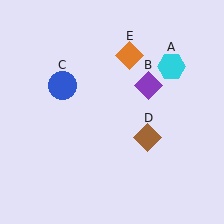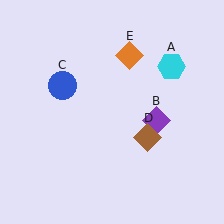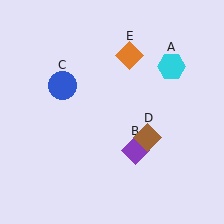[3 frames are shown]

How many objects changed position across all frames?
1 object changed position: purple diamond (object B).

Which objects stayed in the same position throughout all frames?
Cyan hexagon (object A) and blue circle (object C) and brown diamond (object D) and orange diamond (object E) remained stationary.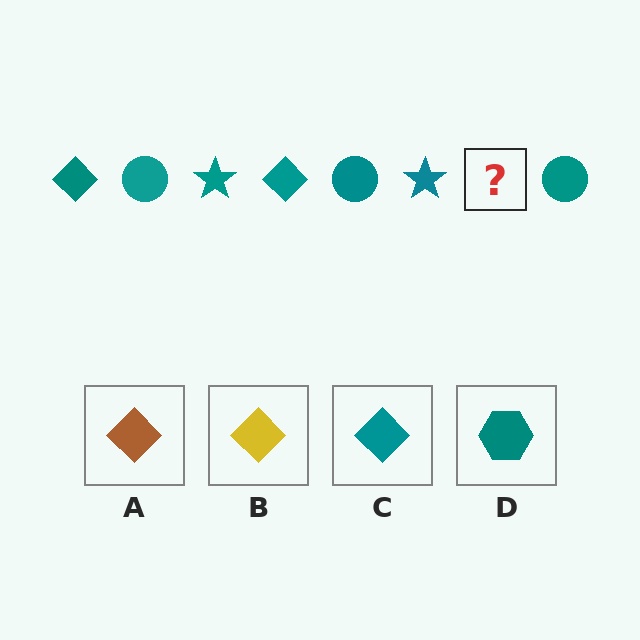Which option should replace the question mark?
Option C.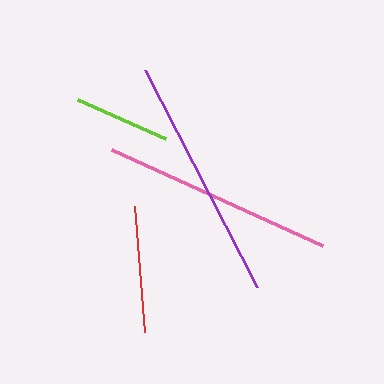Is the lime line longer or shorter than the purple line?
The purple line is longer than the lime line.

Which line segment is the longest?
The purple line is the longest at approximately 244 pixels.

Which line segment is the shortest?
The lime line is the shortest at approximately 96 pixels.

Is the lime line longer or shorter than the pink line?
The pink line is longer than the lime line.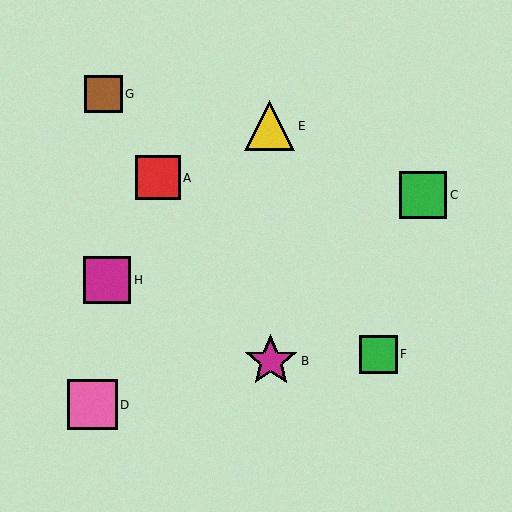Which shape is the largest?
The magenta star (labeled B) is the largest.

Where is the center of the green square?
The center of the green square is at (378, 354).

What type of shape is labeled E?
Shape E is a yellow triangle.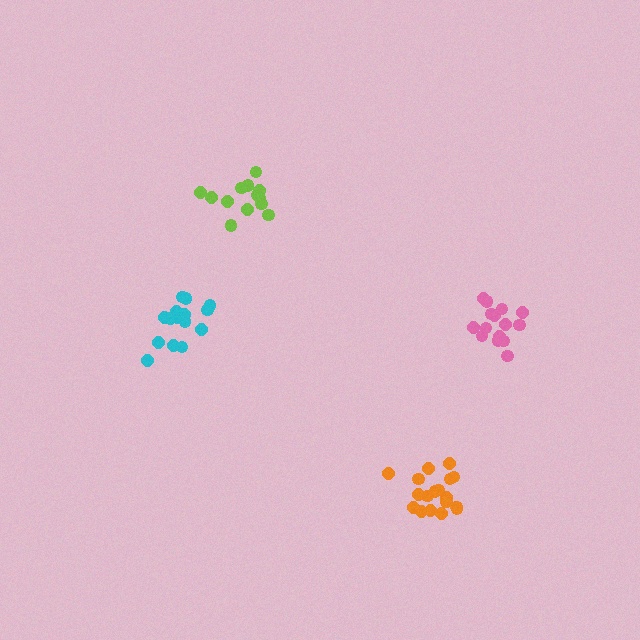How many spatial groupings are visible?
There are 4 spatial groupings.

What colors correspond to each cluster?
The clusters are colored: cyan, lime, orange, pink.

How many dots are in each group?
Group 1: 16 dots, Group 2: 13 dots, Group 3: 18 dots, Group 4: 15 dots (62 total).